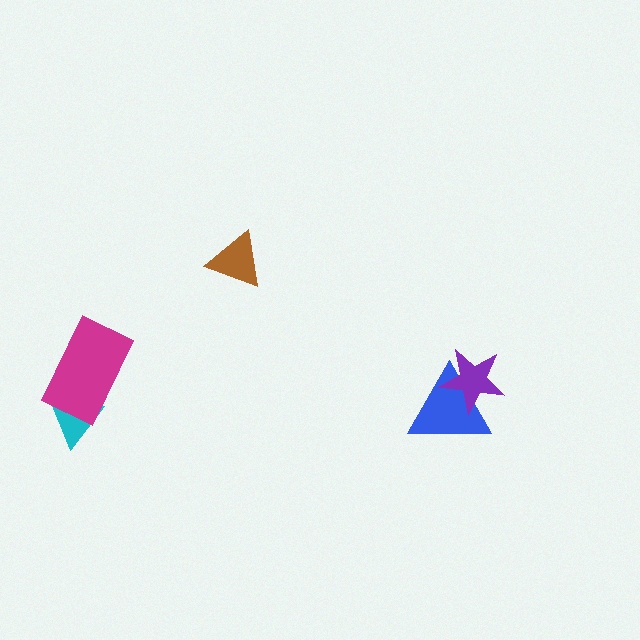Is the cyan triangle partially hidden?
Yes, it is partially covered by another shape.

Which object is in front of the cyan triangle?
The magenta rectangle is in front of the cyan triangle.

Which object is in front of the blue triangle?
The purple star is in front of the blue triangle.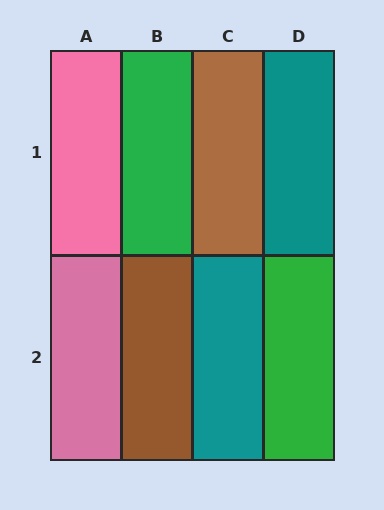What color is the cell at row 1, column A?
Pink.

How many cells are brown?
2 cells are brown.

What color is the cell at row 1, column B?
Green.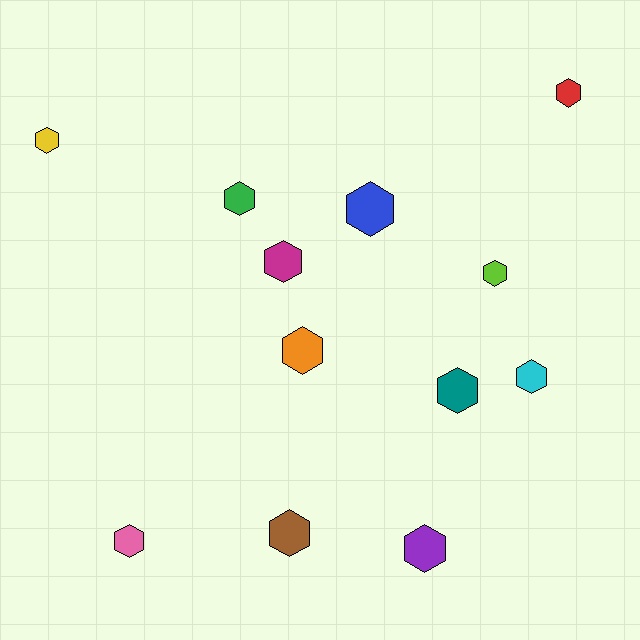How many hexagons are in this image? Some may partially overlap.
There are 12 hexagons.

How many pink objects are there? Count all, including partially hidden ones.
There is 1 pink object.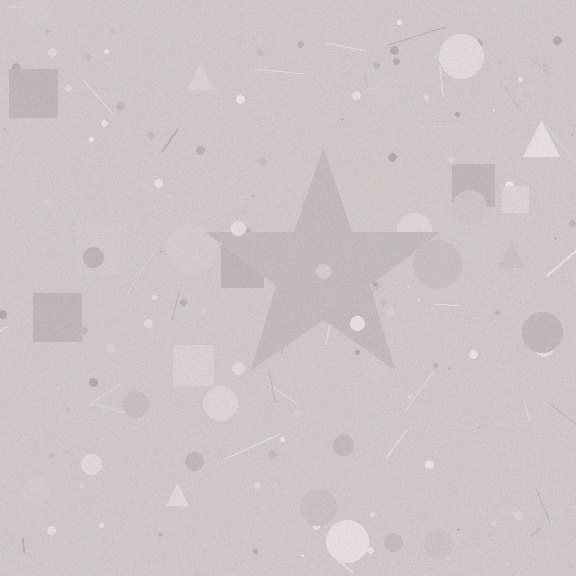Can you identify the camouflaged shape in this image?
The camouflaged shape is a star.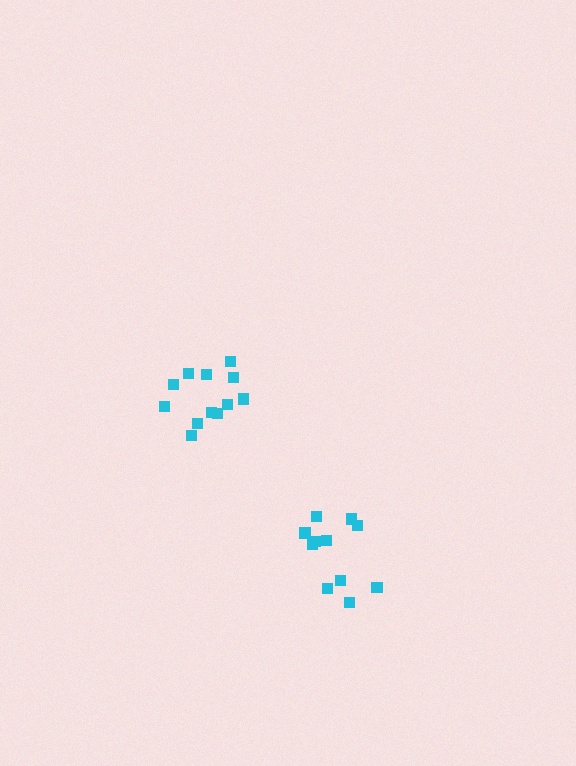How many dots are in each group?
Group 1: 11 dots, Group 2: 12 dots (23 total).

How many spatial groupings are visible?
There are 2 spatial groupings.